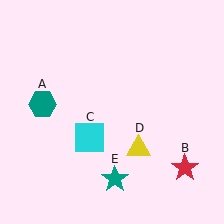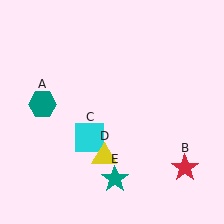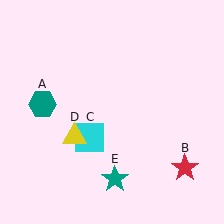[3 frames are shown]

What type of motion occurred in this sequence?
The yellow triangle (object D) rotated clockwise around the center of the scene.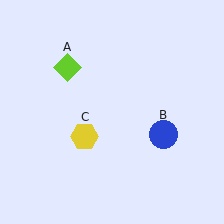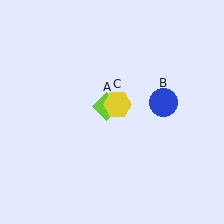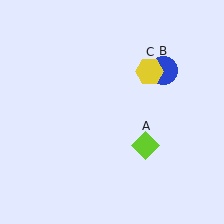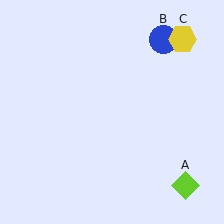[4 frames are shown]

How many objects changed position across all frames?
3 objects changed position: lime diamond (object A), blue circle (object B), yellow hexagon (object C).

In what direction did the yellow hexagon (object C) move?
The yellow hexagon (object C) moved up and to the right.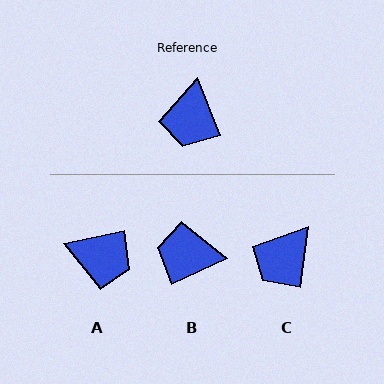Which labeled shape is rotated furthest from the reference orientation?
B, about 87 degrees away.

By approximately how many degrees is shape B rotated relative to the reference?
Approximately 87 degrees clockwise.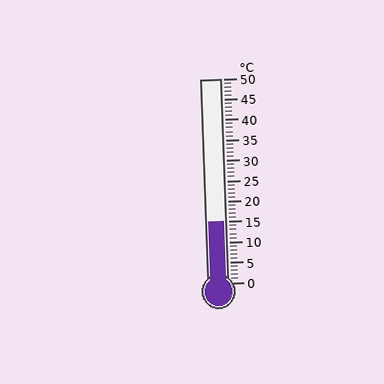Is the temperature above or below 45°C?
The temperature is below 45°C.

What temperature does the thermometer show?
The thermometer shows approximately 15°C.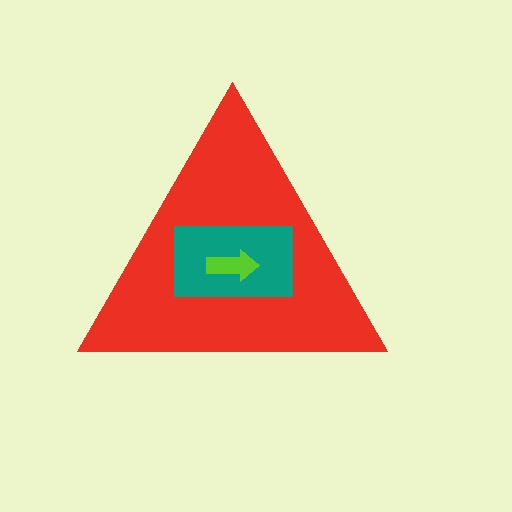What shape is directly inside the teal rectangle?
The lime arrow.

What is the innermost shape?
The lime arrow.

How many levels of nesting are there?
3.